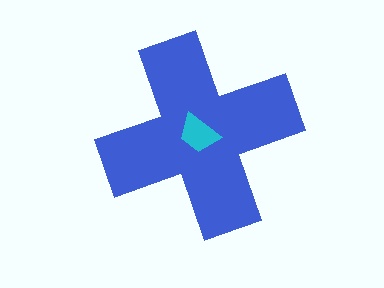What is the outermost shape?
The blue cross.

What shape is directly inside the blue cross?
The cyan trapezoid.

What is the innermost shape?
The cyan trapezoid.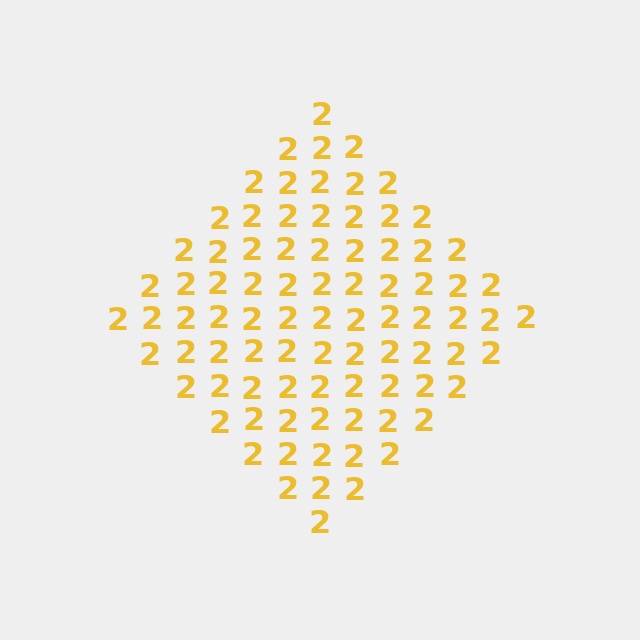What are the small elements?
The small elements are digit 2's.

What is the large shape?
The large shape is a diamond.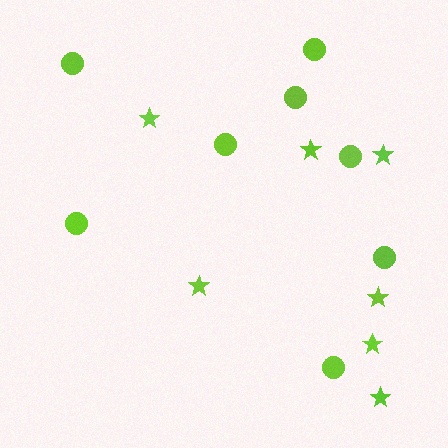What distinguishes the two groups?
There are 2 groups: one group of circles (8) and one group of stars (7).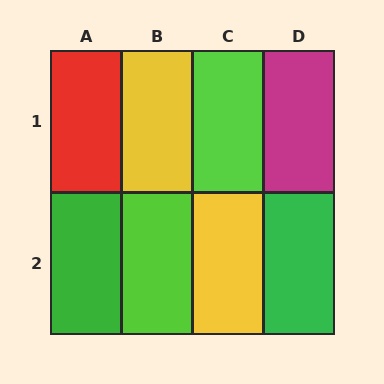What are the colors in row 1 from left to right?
Red, yellow, lime, magenta.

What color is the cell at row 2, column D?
Green.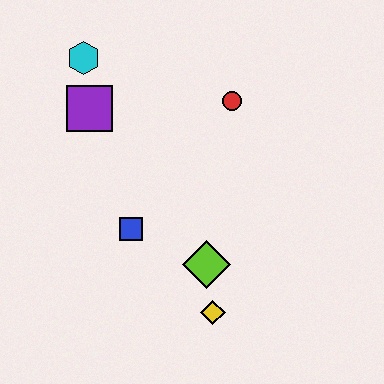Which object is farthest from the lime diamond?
The cyan hexagon is farthest from the lime diamond.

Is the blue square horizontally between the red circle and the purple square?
Yes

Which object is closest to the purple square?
The cyan hexagon is closest to the purple square.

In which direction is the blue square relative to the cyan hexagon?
The blue square is below the cyan hexagon.